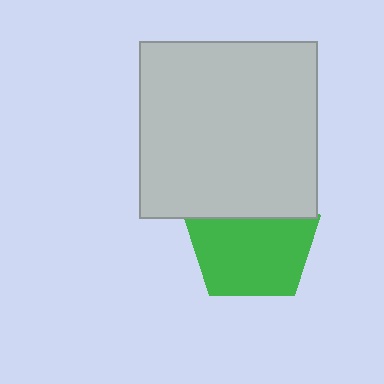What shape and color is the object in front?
The object in front is a light gray square.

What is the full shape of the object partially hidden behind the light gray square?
The partially hidden object is a green pentagon.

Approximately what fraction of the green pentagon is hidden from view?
Roughly 32% of the green pentagon is hidden behind the light gray square.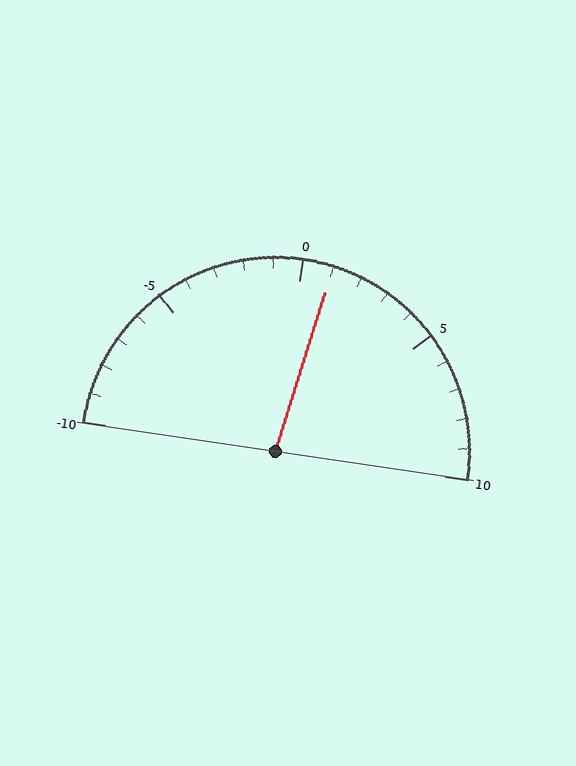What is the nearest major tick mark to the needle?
The nearest major tick mark is 0.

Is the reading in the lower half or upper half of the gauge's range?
The reading is in the upper half of the range (-10 to 10).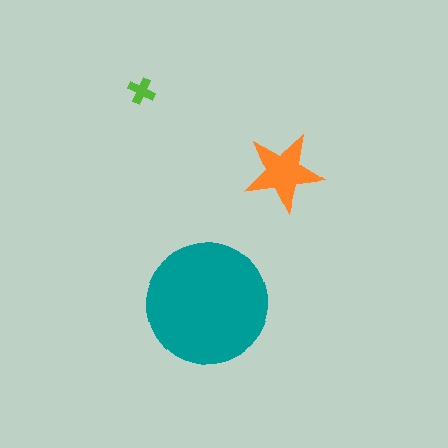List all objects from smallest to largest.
The lime cross, the orange star, the teal circle.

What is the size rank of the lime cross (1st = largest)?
3rd.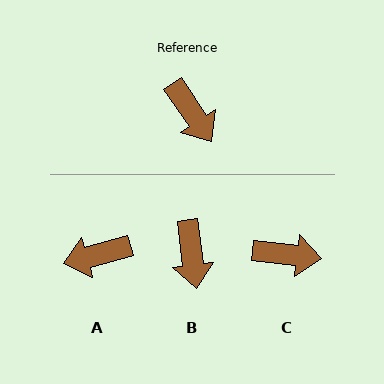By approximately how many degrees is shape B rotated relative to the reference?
Approximately 27 degrees clockwise.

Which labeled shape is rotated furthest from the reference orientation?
A, about 108 degrees away.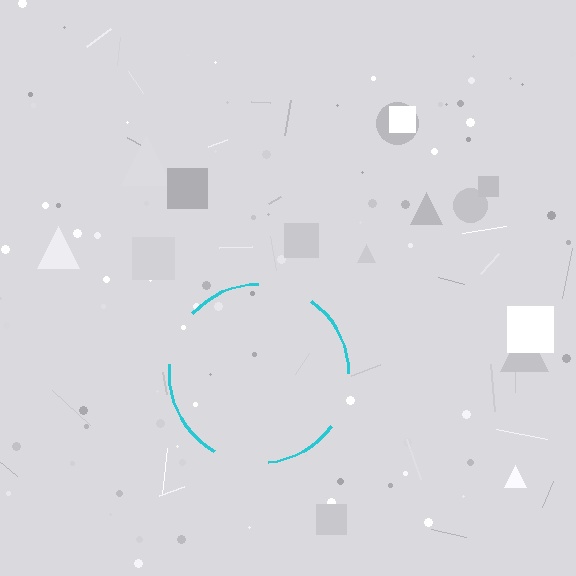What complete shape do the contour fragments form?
The contour fragments form a circle.